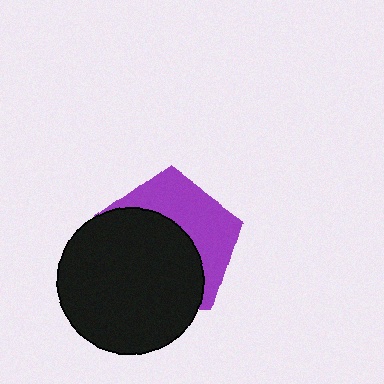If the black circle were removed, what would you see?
You would see the complete purple pentagon.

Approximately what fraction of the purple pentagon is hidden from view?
Roughly 59% of the purple pentagon is hidden behind the black circle.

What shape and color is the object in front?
The object in front is a black circle.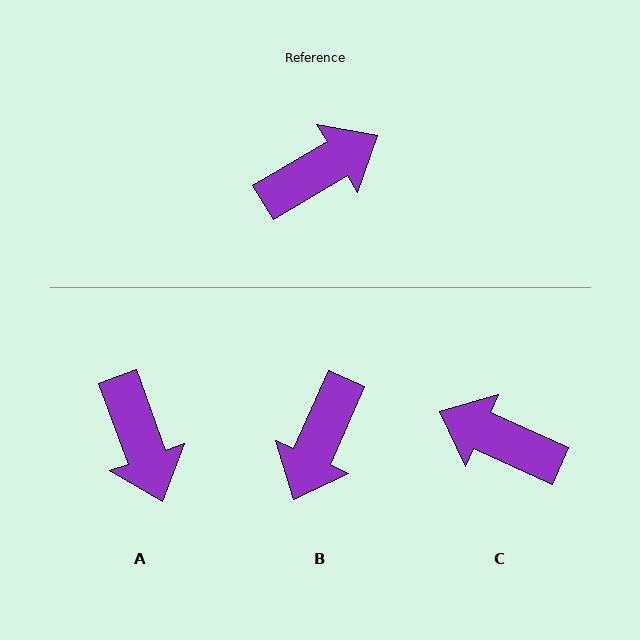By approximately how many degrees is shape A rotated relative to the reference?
Approximately 101 degrees clockwise.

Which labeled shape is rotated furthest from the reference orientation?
B, about 144 degrees away.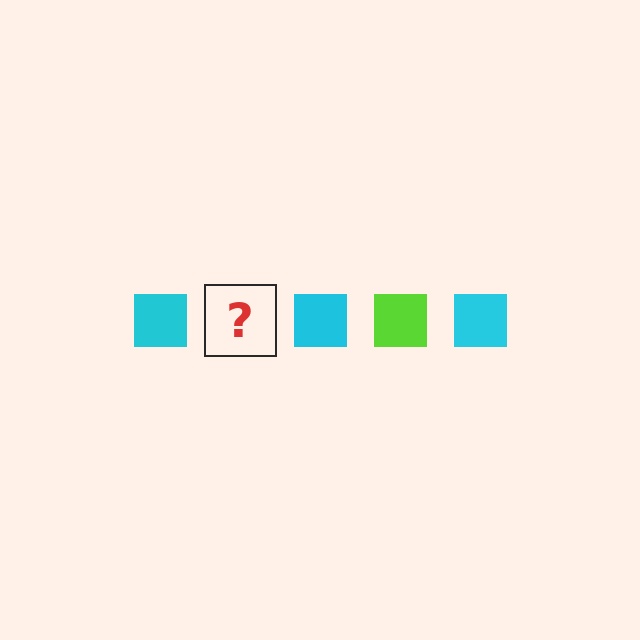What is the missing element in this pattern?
The missing element is a lime square.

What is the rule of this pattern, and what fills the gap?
The rule is that the pattern cycles through cyan, lime squares. The gap should be filled with a lime square.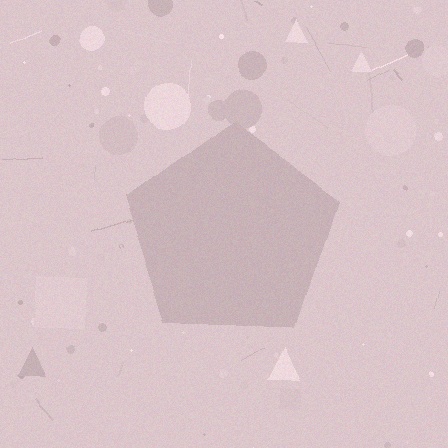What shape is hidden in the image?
A pentagon is hidden in the image.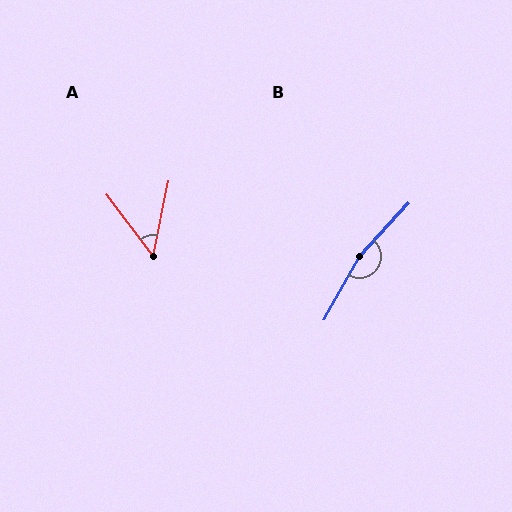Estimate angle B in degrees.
Approximately 167 degrees.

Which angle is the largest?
B, at approximately 167 degrees.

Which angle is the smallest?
A, at approximately 48 degrees.